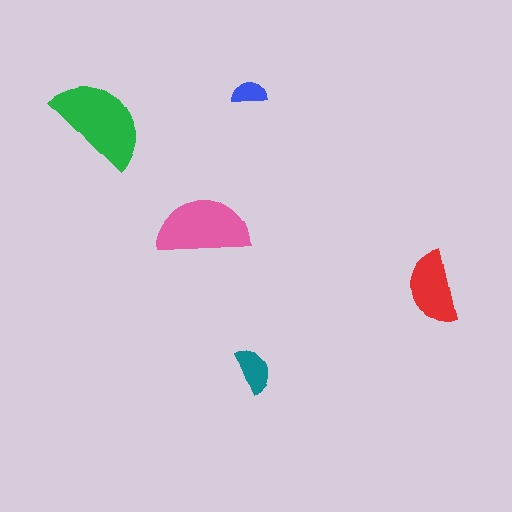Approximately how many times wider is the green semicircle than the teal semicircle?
About 2 times wider.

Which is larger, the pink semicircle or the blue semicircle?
The pink one.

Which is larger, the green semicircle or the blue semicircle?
The green one.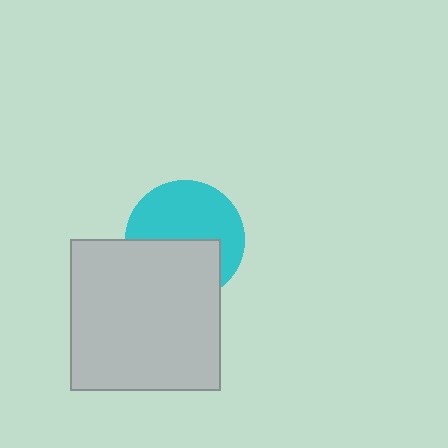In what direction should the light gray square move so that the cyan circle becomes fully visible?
The light gray square should move down. That is the shortest direction to clear the overlap and leave the cyan circle fully visible.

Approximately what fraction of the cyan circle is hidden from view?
Roughly 43% of the cyan circle is hidden behind the light gray square.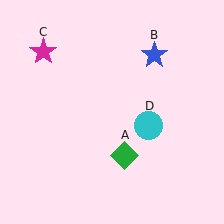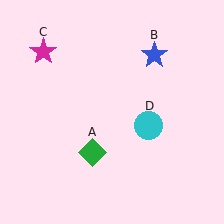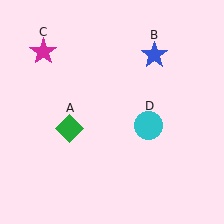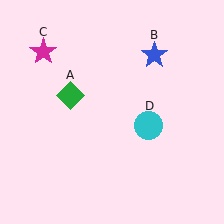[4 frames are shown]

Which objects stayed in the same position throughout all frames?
Blue star (object B) and magenta star (object C) and cyan circle (object D) remained stationary.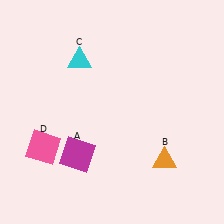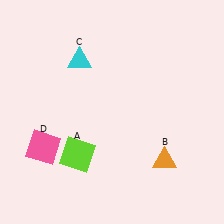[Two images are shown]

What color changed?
The square (A) changed from magenta in Image 1 to lime in Image 2.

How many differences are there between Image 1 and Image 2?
There is 1 difference between the two images.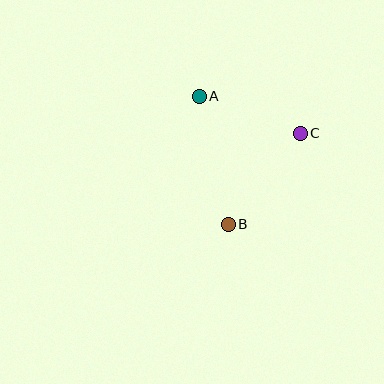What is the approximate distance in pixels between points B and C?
The distance between B and C is approximately 116 pixels.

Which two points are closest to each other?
Points A and C are closest to each other.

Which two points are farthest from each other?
Points A and B are farthest from each other.